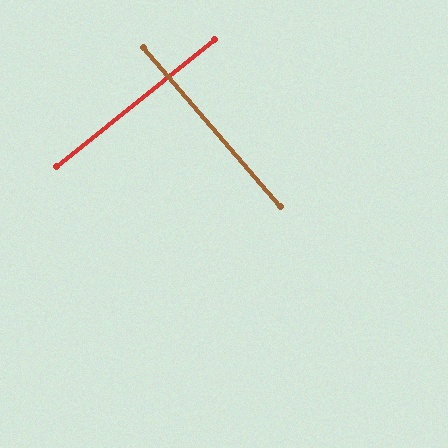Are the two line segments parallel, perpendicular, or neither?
Perpendicular — they meet at approximately 88°.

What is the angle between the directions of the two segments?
Approximately 88 degrees.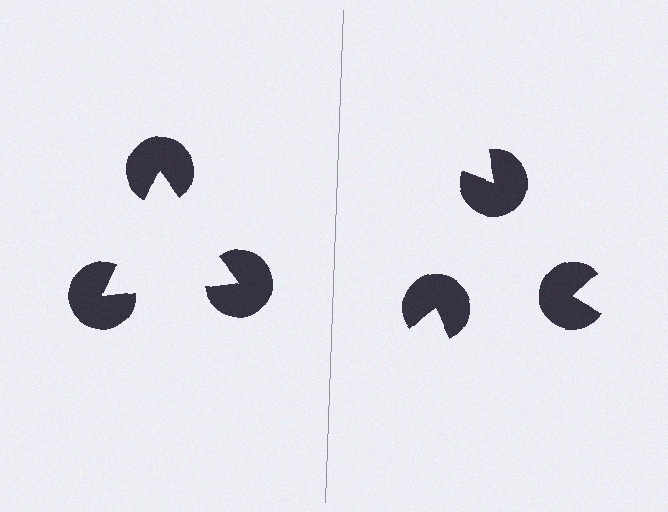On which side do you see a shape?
An illusory triangle appears on the left side. On the right side the wedge cuts are rotated, so no coherent shape forms.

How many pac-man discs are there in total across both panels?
6 — 3 on each side.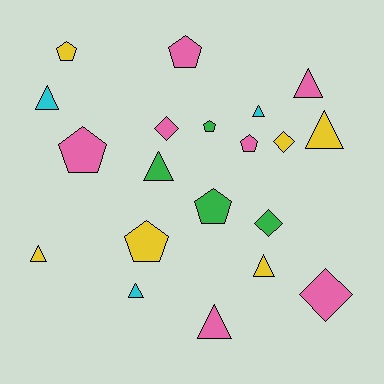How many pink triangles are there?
There are 2 pink triangles.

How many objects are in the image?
There are 20 objects.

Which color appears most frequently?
Pink, with 7 objects.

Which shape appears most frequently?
Triangle, with 9 objects.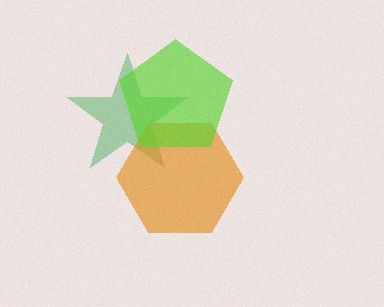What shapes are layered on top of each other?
The layered shapes are: a green star, an orange hexagon, a lime pentagon.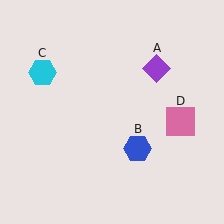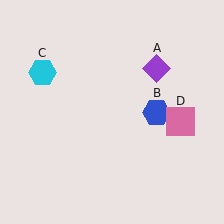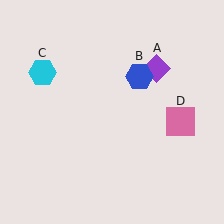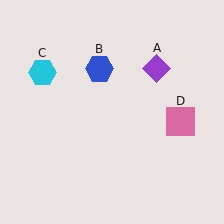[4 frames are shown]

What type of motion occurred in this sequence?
The blue hexagon (object B) rotated counterclockwise around the center of the scene.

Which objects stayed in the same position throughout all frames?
Purple diamond (object A) and cyan hexagon (object C) and pink square (object D) remained stationary.